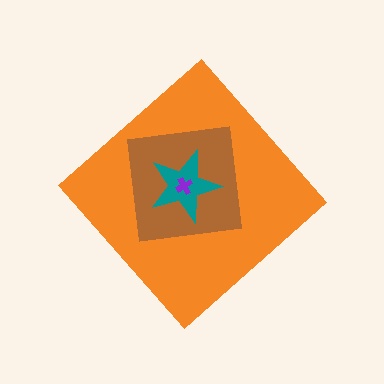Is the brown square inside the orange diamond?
Yes.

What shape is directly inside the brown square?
The teal star.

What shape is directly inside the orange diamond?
The brown square.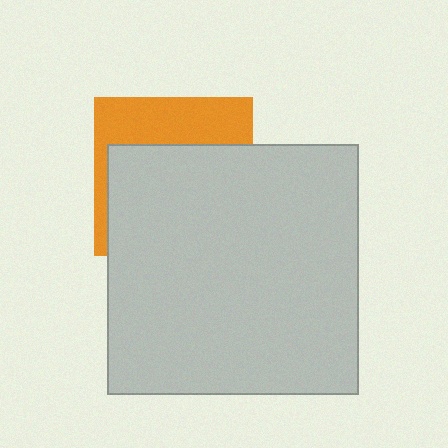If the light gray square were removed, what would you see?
You would see the complete orange square.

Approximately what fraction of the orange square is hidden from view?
Roughly 65% of the orange square is hidden behind the light gray square.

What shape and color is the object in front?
The object in front is a light gray square.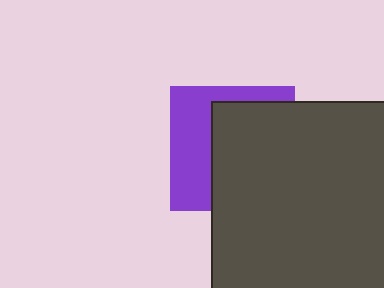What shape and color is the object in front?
The object in front is a dark gray rectangle.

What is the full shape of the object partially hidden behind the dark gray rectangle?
The partially hidden object is a purple square.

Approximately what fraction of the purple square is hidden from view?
Roughly 58% of the purple square is hidden behind the dark gray rectangle.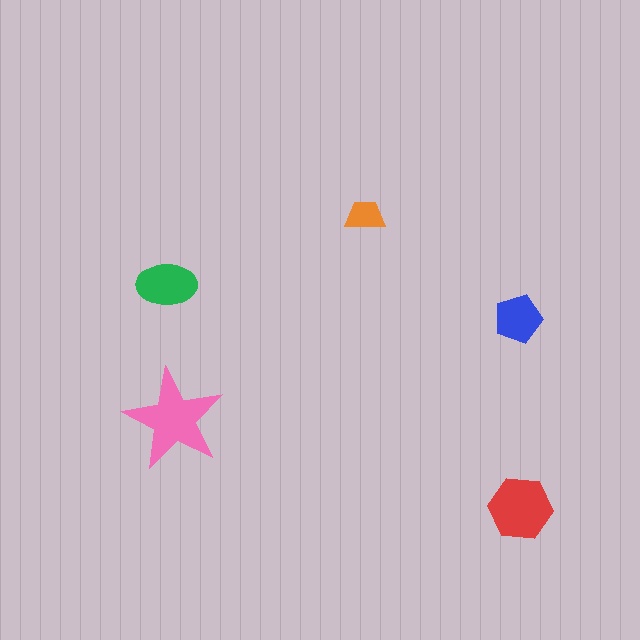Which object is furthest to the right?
The red hexagon is rightmost.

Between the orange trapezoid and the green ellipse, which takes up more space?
The green ellipse.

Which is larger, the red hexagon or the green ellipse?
The red hexagon.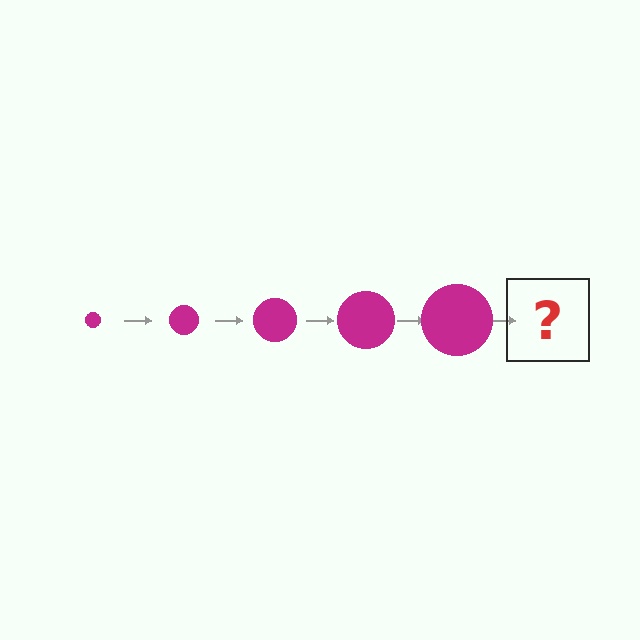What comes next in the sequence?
The next element should be a magenta circle, larger than the previous one.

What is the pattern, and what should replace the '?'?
The pattern is that the circle gets progressively larger each step. The '?' should be a magenta circle, larger than the previous one.